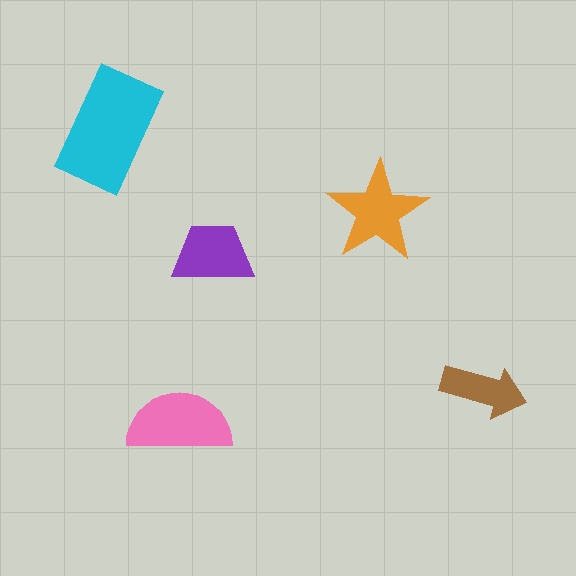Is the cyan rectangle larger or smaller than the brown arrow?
Larger.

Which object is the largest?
The cyan rectangle.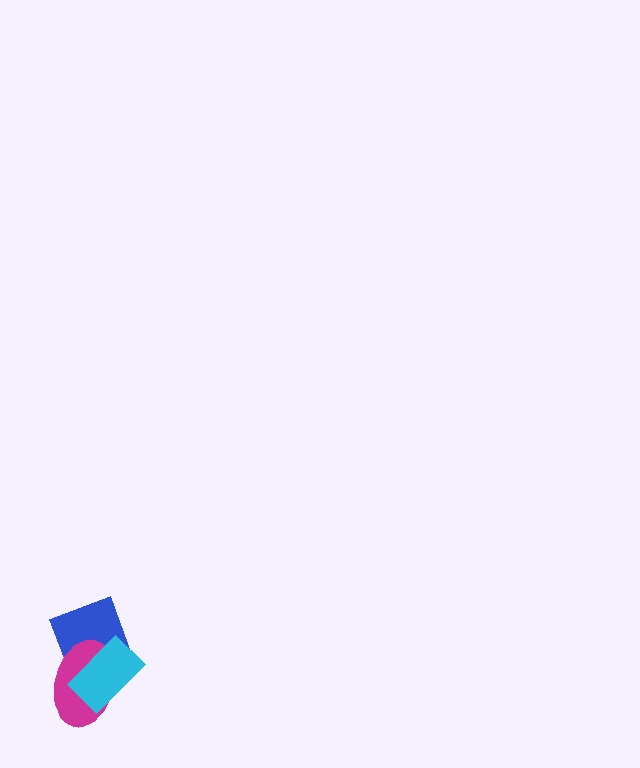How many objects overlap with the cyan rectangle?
2 objects overlap with the cyan rectangle.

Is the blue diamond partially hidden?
Yes, it is partially covered by another shape.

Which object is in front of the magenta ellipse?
The cyan rectangle is in front of the magenta ellipse.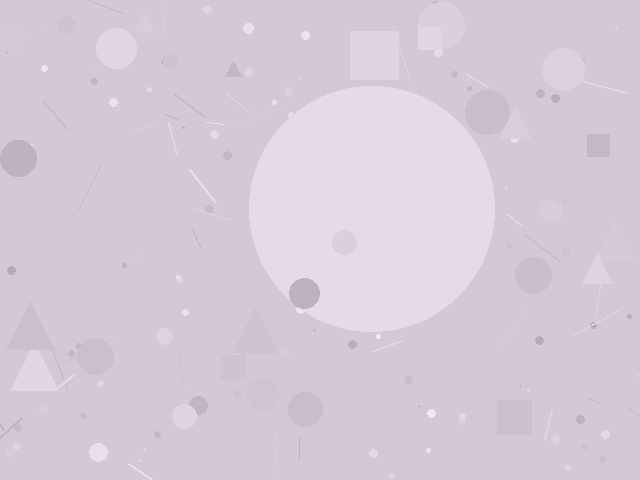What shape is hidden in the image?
A circle is hidden in the image.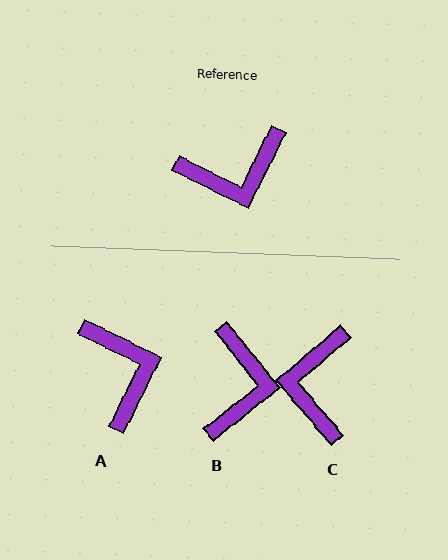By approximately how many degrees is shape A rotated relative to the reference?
Approximately 91 degrees counter-clockwise.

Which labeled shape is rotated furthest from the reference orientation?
C, about 113 degrees away.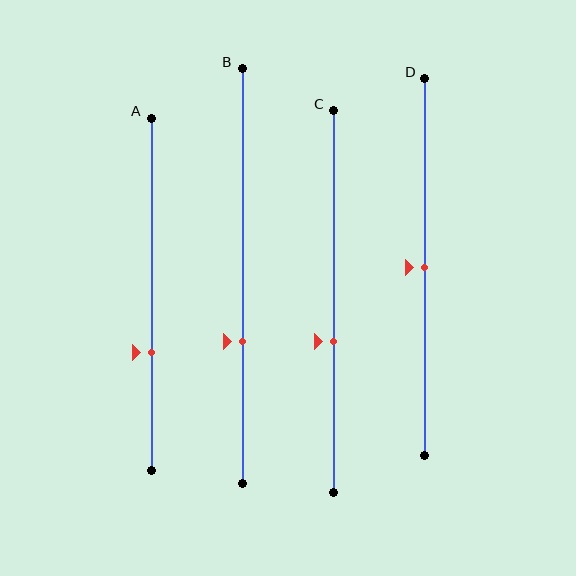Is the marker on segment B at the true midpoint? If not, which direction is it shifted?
No, the marker on segment B is shifted downward by about 16% of the segment length.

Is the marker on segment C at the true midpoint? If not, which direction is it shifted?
No, the marker on segment C is shifted downward by about 10% of the segment length.